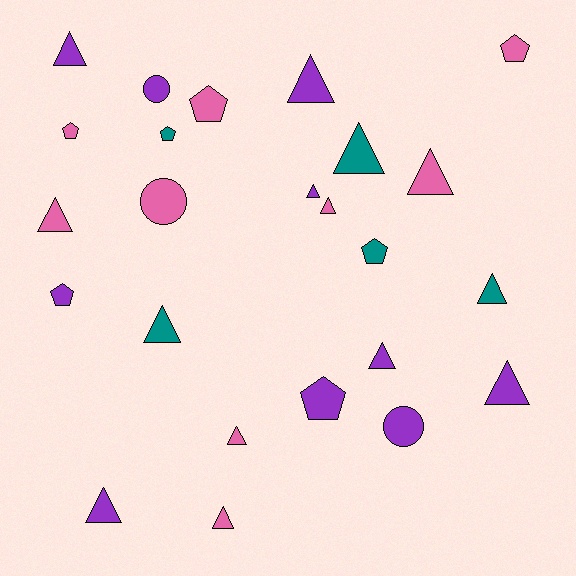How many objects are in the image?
There are 24 objects.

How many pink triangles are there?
There are 5 pink triangles.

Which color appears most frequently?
Purple, with 10 objects.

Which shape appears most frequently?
Triangle, with 14 objects.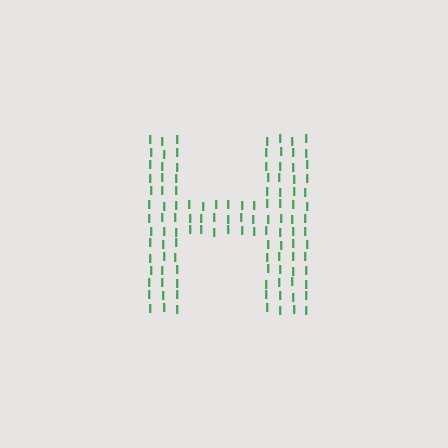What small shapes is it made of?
It is made of small letter I's.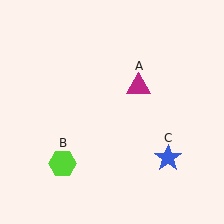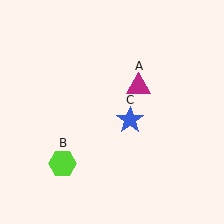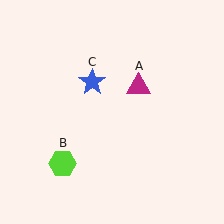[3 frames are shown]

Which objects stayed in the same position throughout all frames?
Magenta triangle (object A) and lime hexagon (object B) remained stationary.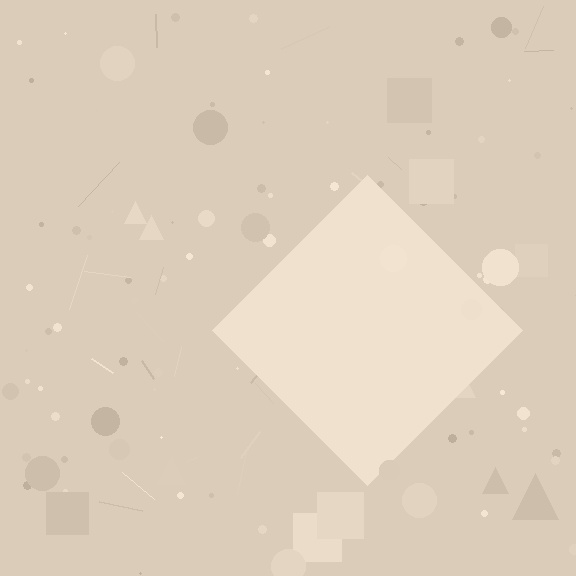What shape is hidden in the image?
A diamond is hidden in the image.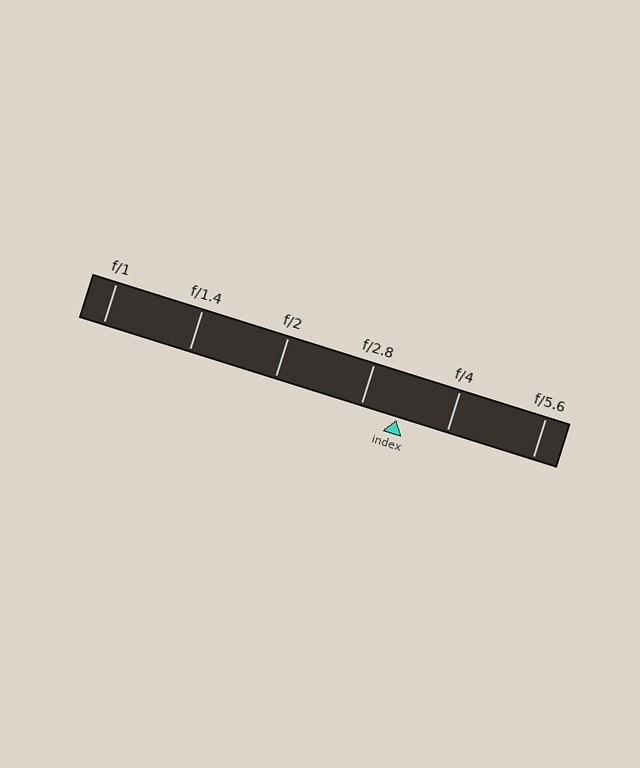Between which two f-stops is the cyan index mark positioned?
The index mark is between f/2.8 and f/4.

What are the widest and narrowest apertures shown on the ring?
The widest aperture shown is f/1 and the narrowest is f/5.6.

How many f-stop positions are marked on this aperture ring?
There are 6 f-stop positions marked.